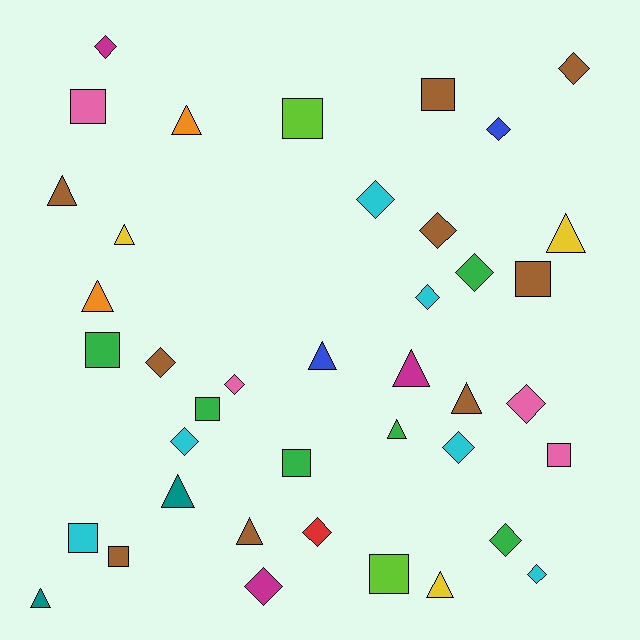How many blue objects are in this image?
There are 2 blue objects.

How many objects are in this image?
There are 40 objects.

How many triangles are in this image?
There are 13 triangles.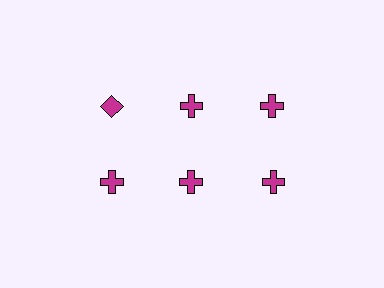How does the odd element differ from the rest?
It has a different shape: diamond instead of cross.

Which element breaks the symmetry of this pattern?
The magenta diamond in the top row, leftmost column breaks the symmetry. All other shapes are magenta crosses.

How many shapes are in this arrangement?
There are 6 shapes arranged in a grid pattern.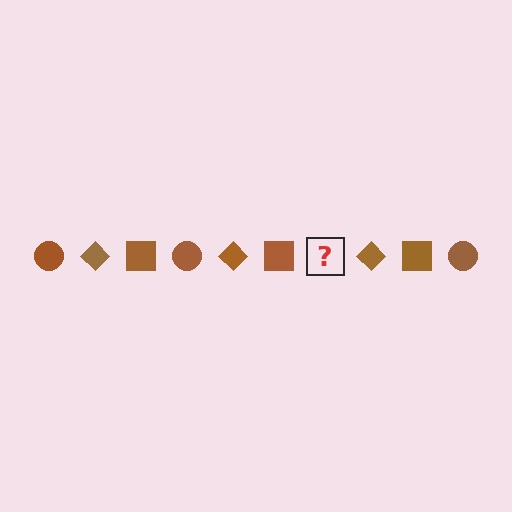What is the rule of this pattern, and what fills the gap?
The rule is that the pattern cycles through circle, diamond, square shapes in brown. The gap should be filled with a brown circle.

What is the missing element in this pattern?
The missing element is a brown circle.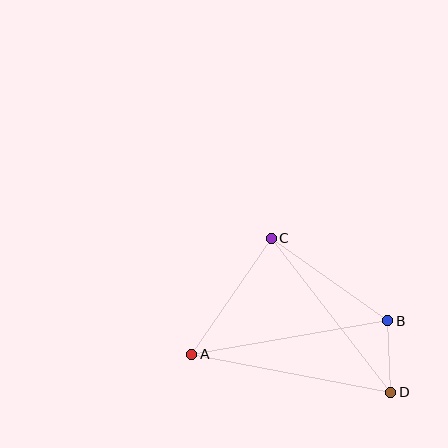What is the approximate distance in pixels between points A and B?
The distance between A and B is approximately 199 pixels.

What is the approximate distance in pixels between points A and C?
The distance between A and C is approximately 140 pixels.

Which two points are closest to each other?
Points B and D are closest to each other.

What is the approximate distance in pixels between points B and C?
The distance between B and C is approximately 143 pixels.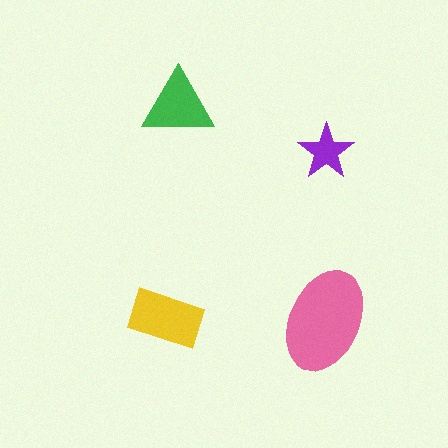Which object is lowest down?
The pink ellipse is bottommost.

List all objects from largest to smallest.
The pink ellipse, the yellow rectangle, the green triangle, the purple star.